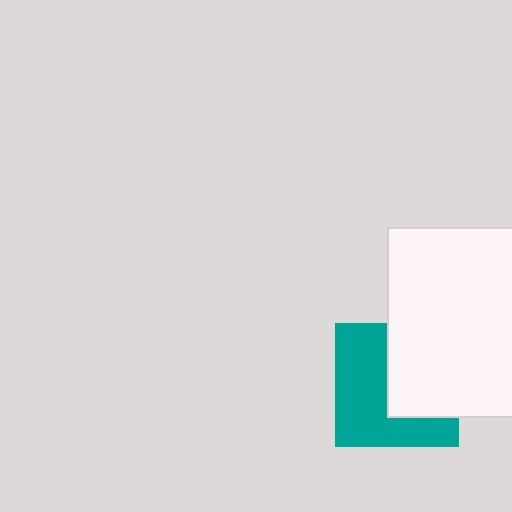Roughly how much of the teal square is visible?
About half of it is visible (roughly 56%).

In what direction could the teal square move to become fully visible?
The teal square could move left. That would shift it out from behind the white rectangle entirely.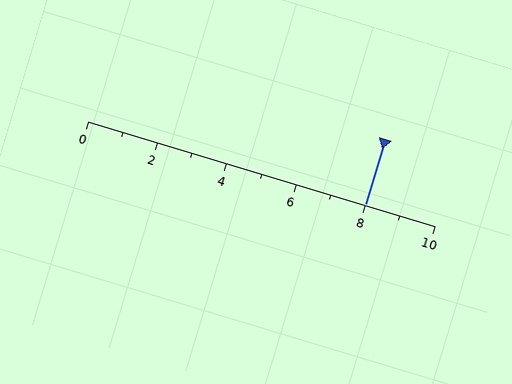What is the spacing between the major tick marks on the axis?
The major ticks are spaced 2 apart.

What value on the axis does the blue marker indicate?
The marker indicates approximately 8.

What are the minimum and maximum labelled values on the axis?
The axis runs from 0 to 10.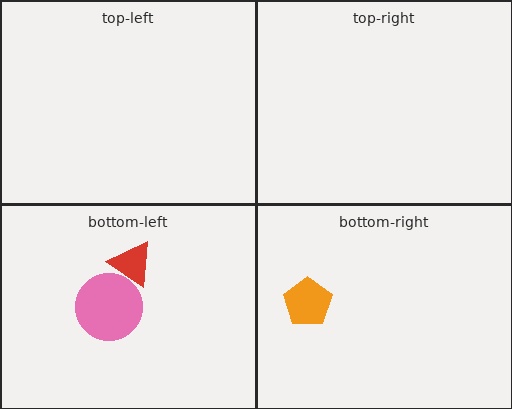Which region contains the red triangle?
The bottom-left region.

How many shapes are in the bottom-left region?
2.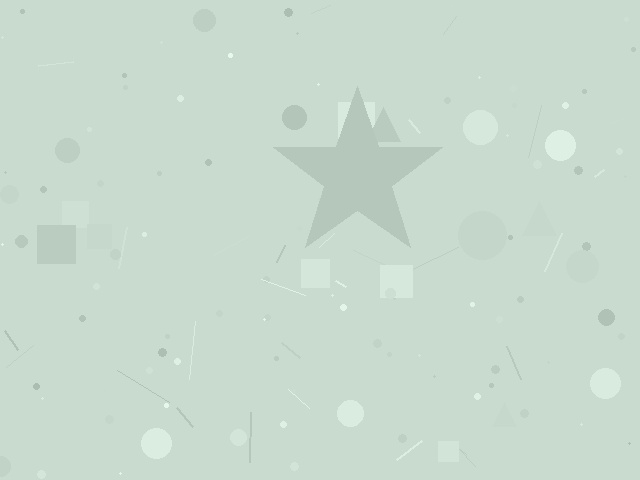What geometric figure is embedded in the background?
A star is embedded in the background.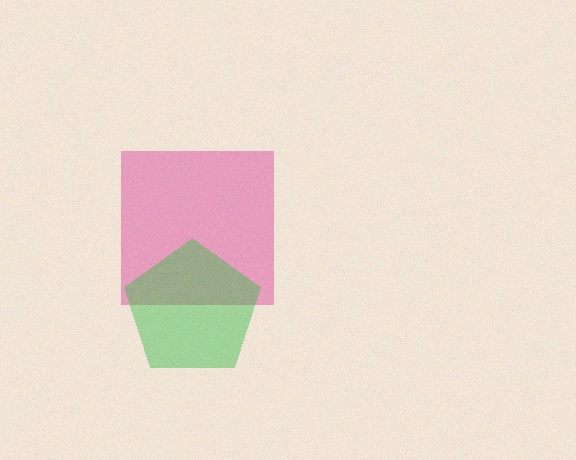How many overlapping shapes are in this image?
There are 2 overlapping shapes in the image.